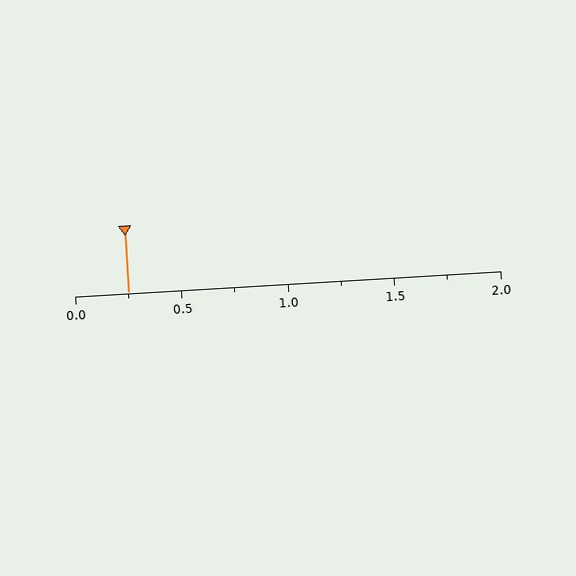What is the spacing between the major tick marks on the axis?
The major ticks are spaced 0.5 apart.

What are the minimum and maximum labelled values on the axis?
The axis runs from 0.0 to 2.0.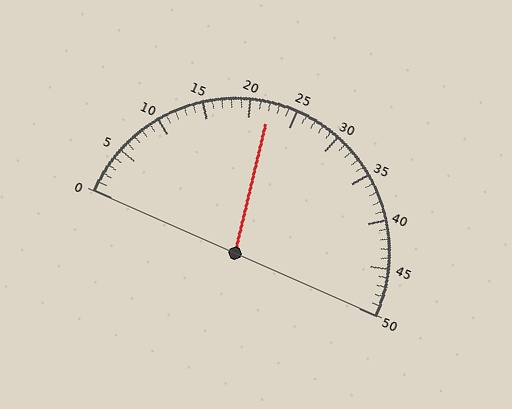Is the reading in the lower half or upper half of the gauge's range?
The reading is in the lower half of the range (0 to 50).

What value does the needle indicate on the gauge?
The needle indicates approximately 22.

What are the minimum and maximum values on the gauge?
The gauge ranges from 0 to 50.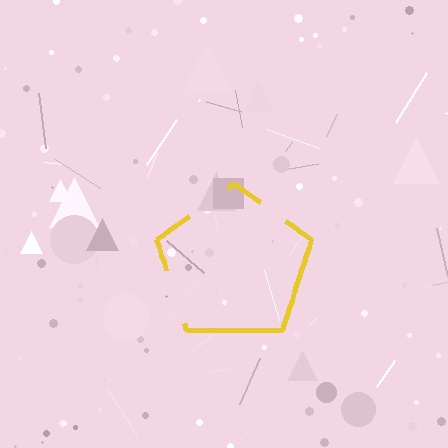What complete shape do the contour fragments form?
The contour fragments form a pentagon.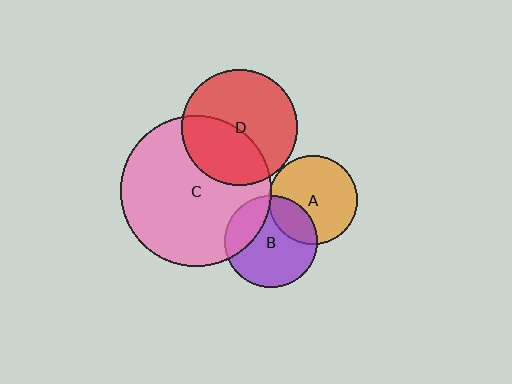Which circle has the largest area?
Circle C (pink).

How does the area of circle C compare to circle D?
Approximately 1.7 times.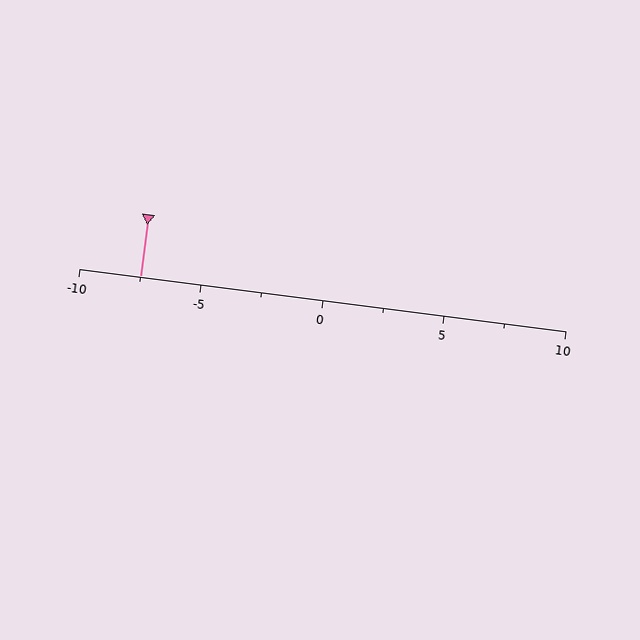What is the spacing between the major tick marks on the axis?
The major ticks are spaced 5 apart.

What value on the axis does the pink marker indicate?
The marker indicates approximately -7.5.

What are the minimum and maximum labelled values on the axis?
The axis runs from -10 to 10.